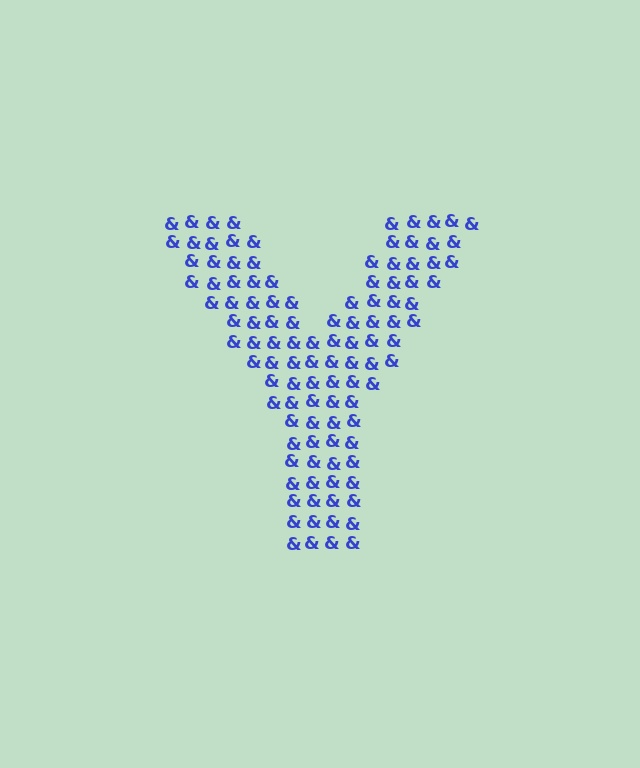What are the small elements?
The small elements are ampersands.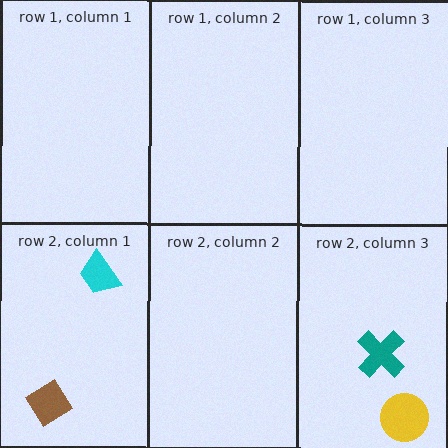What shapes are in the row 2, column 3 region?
The teal cross, the yellow circle.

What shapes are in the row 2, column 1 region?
The brown diamond, the cyan trapezoid.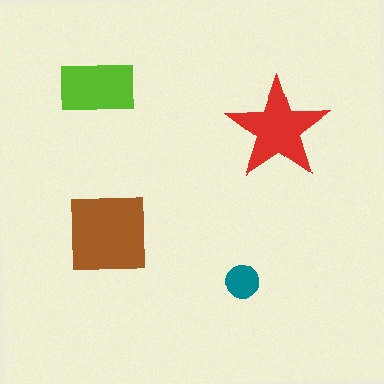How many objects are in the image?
There are 4 objects in the image.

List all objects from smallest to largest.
The teal circle, the lime rectangle, the red star, the brown square.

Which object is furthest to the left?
The lime rectangle is leftmost.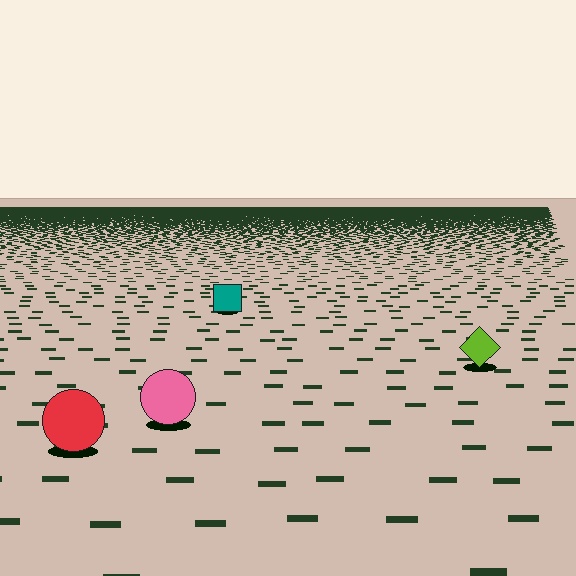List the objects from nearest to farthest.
From nearest to farthest: the red circle, the pink circle, the lime diamond, the teal square.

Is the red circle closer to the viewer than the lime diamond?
Yes. The red circle is closer — you can tell from the texture gradient: the ground texture is coarser near it.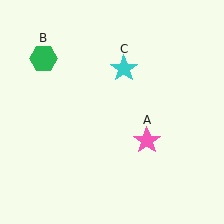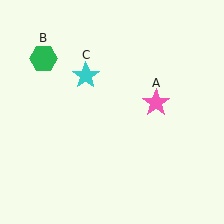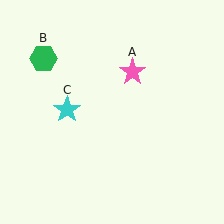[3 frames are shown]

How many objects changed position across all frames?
2 objects changed position: pink star (object A), cyan star (object C).